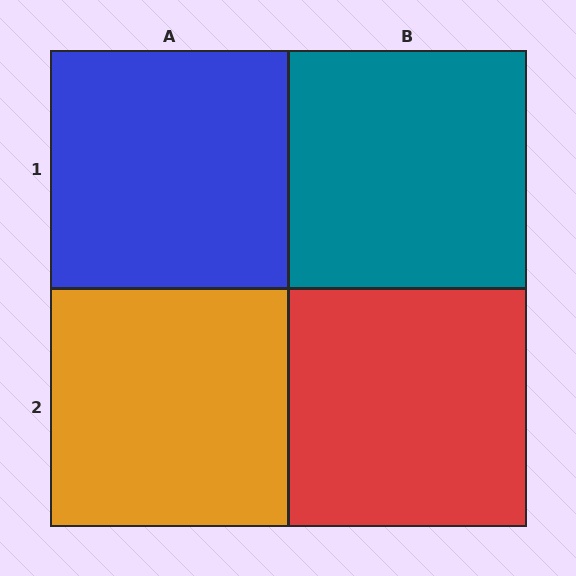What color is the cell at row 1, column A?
Blue.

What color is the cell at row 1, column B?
Teal.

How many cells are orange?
1 cell is orange.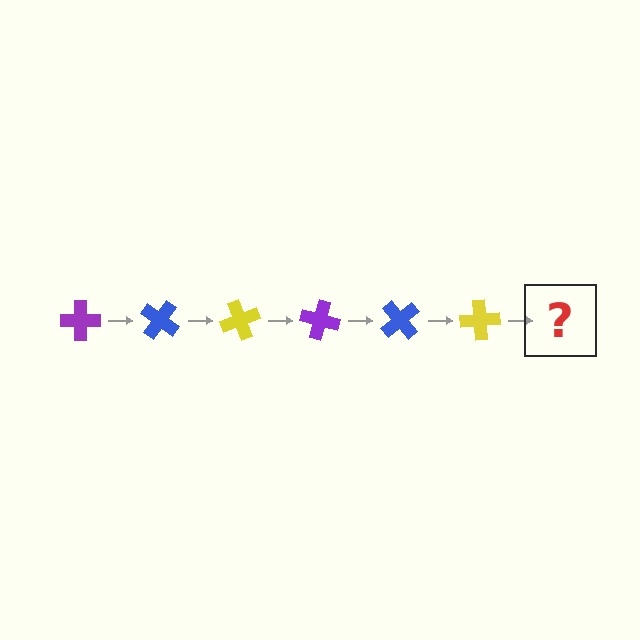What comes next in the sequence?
The next element should be a purple cross, rotated 210 degrees from the start.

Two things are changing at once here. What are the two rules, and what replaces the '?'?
The two rules are that it rotates 35 degrees each step and the color cycles through purple, blue, and yellow. The '?' should be a purple cross, rotated 210 degrees from the start.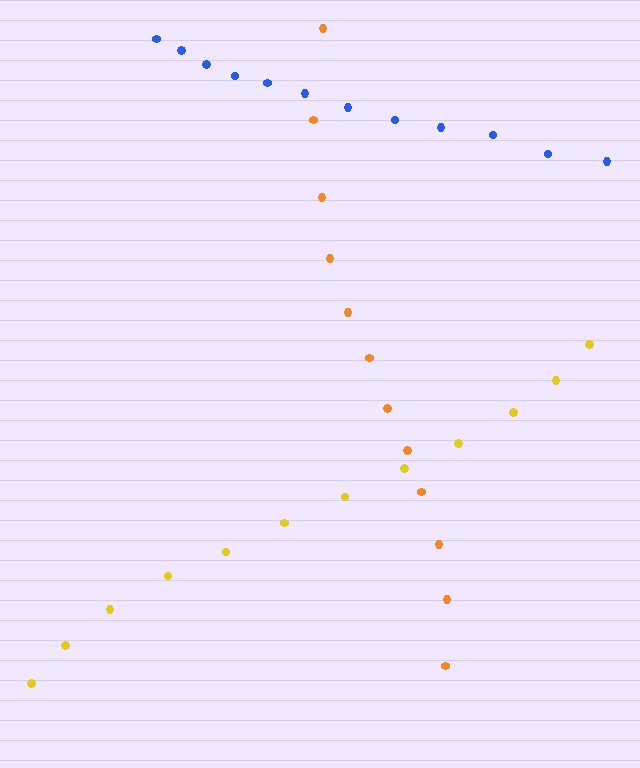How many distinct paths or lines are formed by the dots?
There are 3 distinct paths.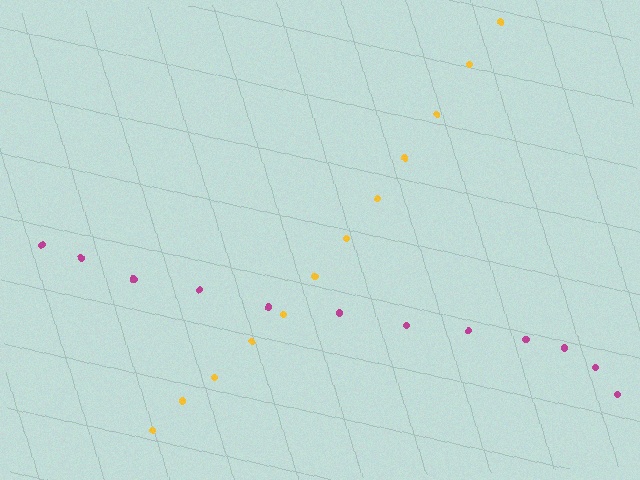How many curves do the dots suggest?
There are 2 distinct paths.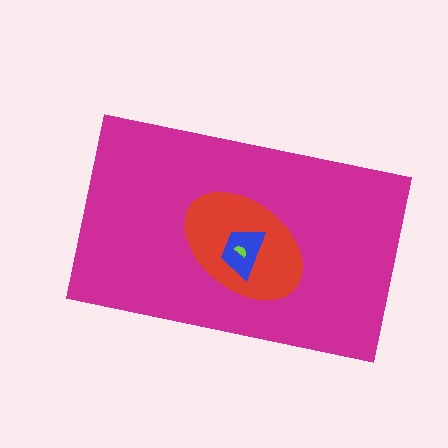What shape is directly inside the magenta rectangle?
The red ellipse.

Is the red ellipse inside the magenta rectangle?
Yes.